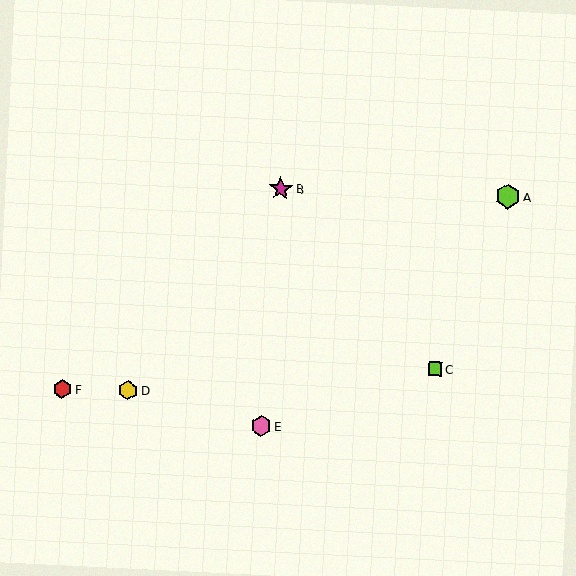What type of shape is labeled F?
Shape F is a red hexagon.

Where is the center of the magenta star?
The center of the magenta star is at (281, 189).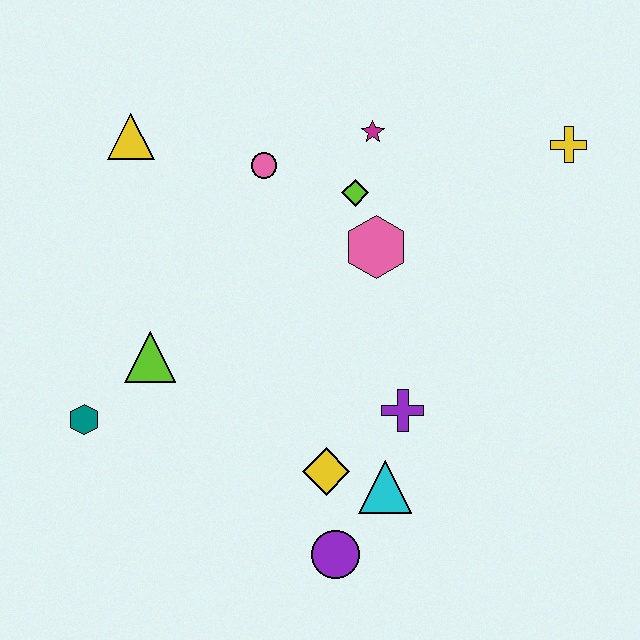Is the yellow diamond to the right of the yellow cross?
No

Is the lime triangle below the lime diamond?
Yes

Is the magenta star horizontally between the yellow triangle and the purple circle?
No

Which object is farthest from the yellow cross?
The teal hexagon is farthest from the yellow cross.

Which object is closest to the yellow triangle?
The pink circle is closest to the yellow triangle.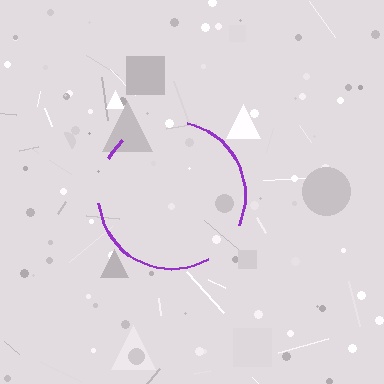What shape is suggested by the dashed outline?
The dashed outline suggests a circle.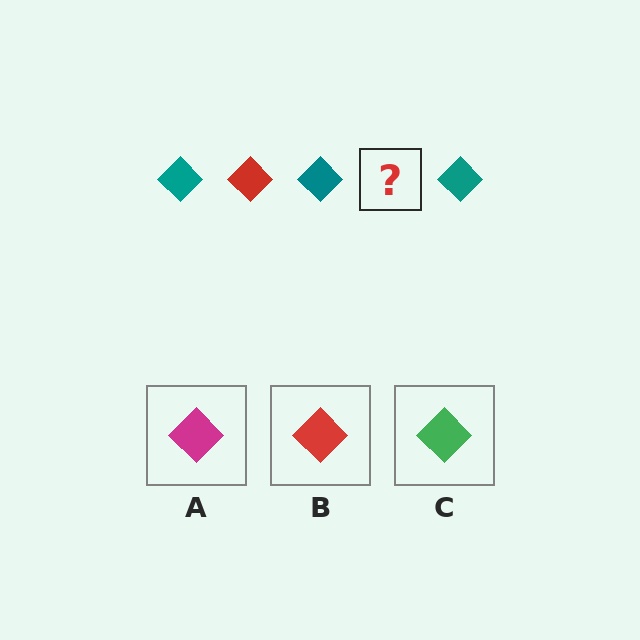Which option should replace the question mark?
Option B.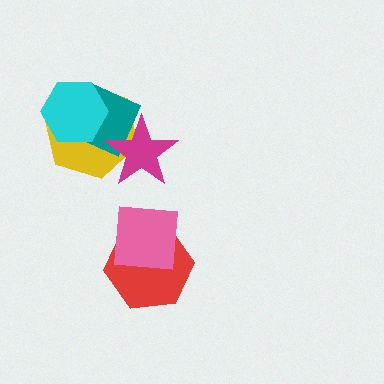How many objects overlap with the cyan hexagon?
2 objects overlap with the cyan hexagon.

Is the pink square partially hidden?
No, no other shape covers it.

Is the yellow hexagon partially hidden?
Yes, it is partially covered by another shape.